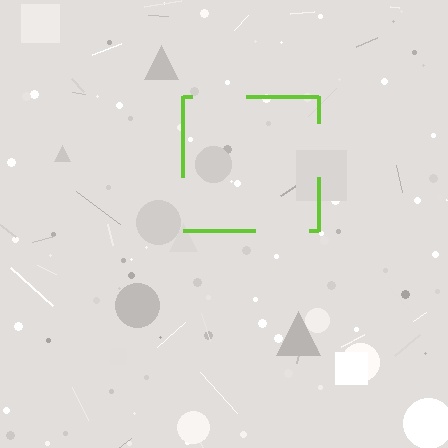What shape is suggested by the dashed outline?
The dashed outline suggests a square.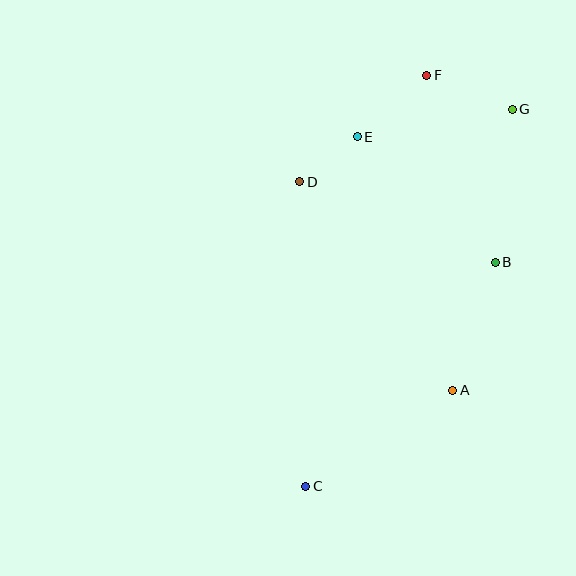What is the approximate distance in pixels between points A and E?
The distance between A and E is approximately 271 pixels.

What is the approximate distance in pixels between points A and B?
The distance between A and B is approximately 135 pixels.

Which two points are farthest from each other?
Points C and G are farthest from each other.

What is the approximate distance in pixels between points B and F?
The distance between B and F is approximately 199 pixels.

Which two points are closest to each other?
Points D and E are closest to each other.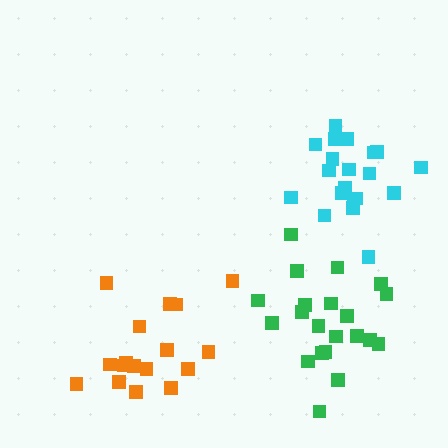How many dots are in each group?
Group 1: 20 dots, Group 2: 17 dots, Group 3: 21 dots (58 total).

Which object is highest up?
The cyan cluster is topmost.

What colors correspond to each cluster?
The clusters are colored: cyan, orange, green.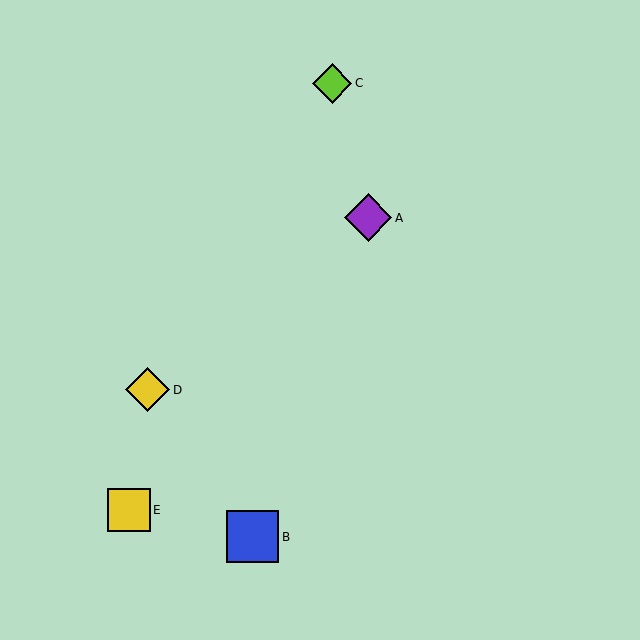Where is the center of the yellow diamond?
The center of the yellow diamond is at (148, 390).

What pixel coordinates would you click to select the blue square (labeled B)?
Click at (253, 537) to select the blue square B.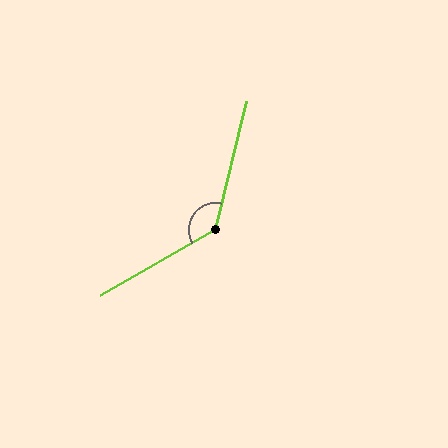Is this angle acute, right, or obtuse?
It is obtuse.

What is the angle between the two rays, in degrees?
Approximately 134 degrees.